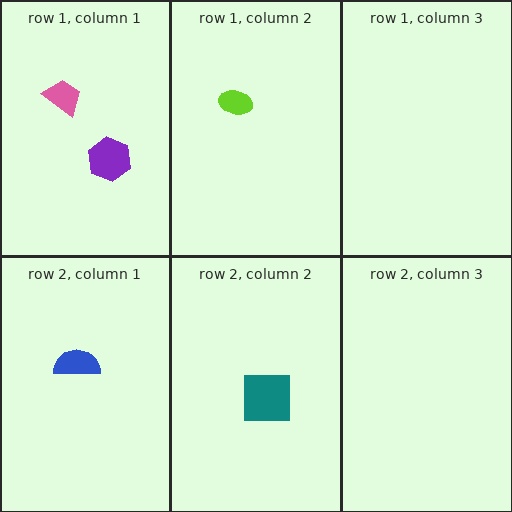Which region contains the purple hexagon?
The row 1, column 1 region.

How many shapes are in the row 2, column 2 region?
1.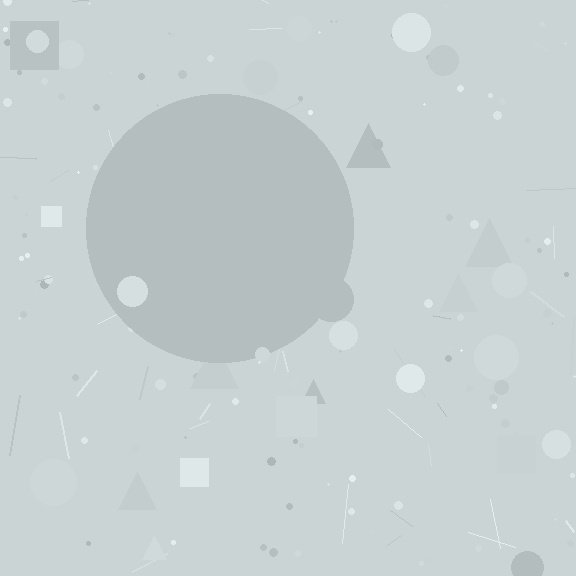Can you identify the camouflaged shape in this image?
The camouflaged shape is a circle.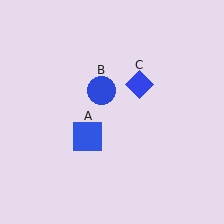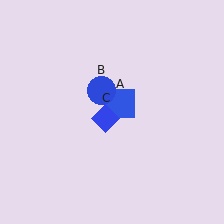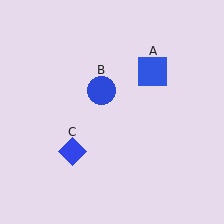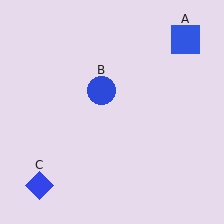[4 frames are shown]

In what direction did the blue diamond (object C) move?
The blue diamond (object C) moved down and to the left.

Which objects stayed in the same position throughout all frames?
Blue circle (object B) remained stationary.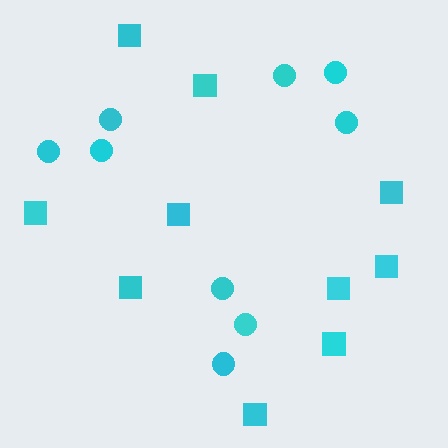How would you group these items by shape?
There are 2 groups: one group of circles (9) and one group of squares (10).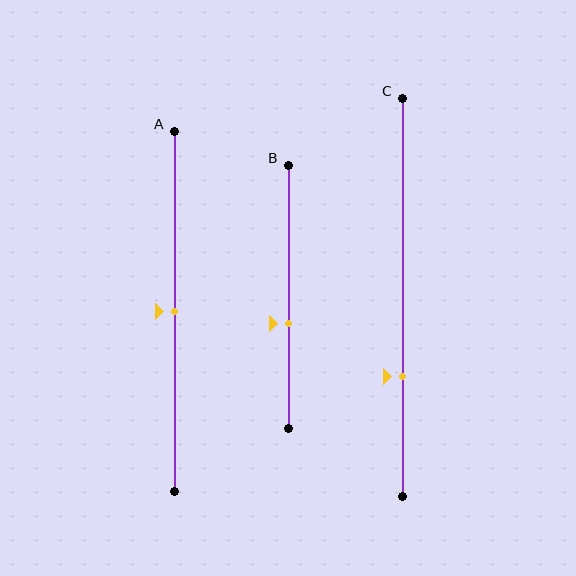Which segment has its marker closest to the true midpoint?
Segment A has its marker closest to the true midpoint.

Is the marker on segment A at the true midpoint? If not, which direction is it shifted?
Yes, the marker on segment A is at the true midpoint.